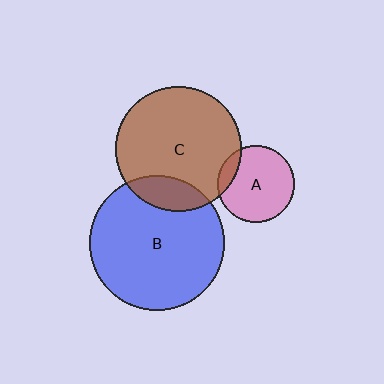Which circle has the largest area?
Circle B (blue).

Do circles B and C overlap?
Yes.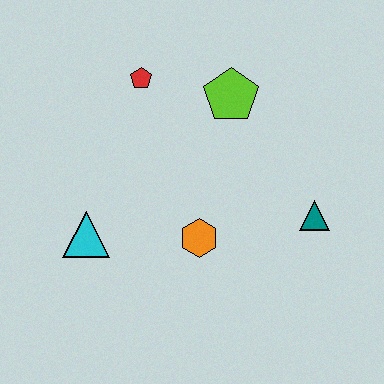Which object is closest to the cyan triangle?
The orange hexagon is closest to the cyan triangle.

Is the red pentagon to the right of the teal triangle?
No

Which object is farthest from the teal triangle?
The cyan triangle is farthest from the teal triangle.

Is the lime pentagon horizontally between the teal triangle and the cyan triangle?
Yes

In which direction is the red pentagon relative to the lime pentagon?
The red pentagon is to the left of the lime pentagon.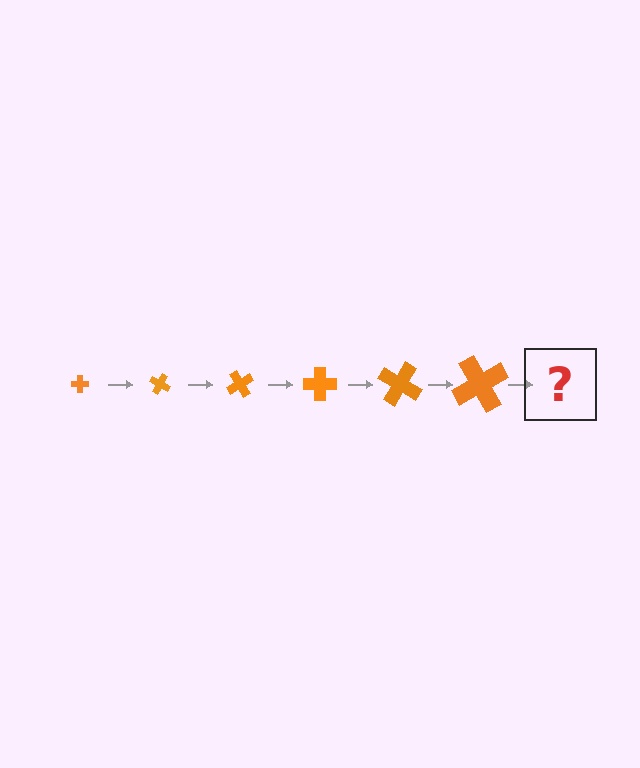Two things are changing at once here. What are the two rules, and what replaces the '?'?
The two rules are that the cross grows larger each step and it rotates 30 degrees each step. The '?' should be a cross, larger than the previous one and rotated 180 degrees from the start.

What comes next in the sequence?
The next element should be a cross, larger than the previous one and rotated 180 degrees from the start.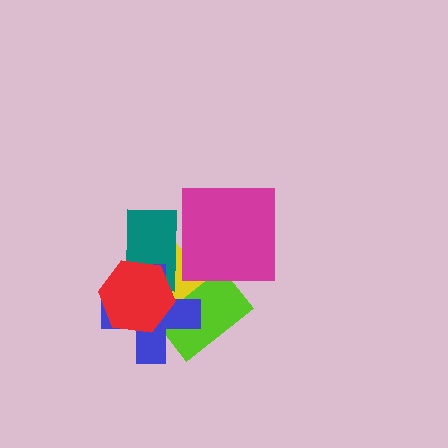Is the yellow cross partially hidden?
Yes, it is partially covered by another shape.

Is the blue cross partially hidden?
Yes, it is partially covered by another shape.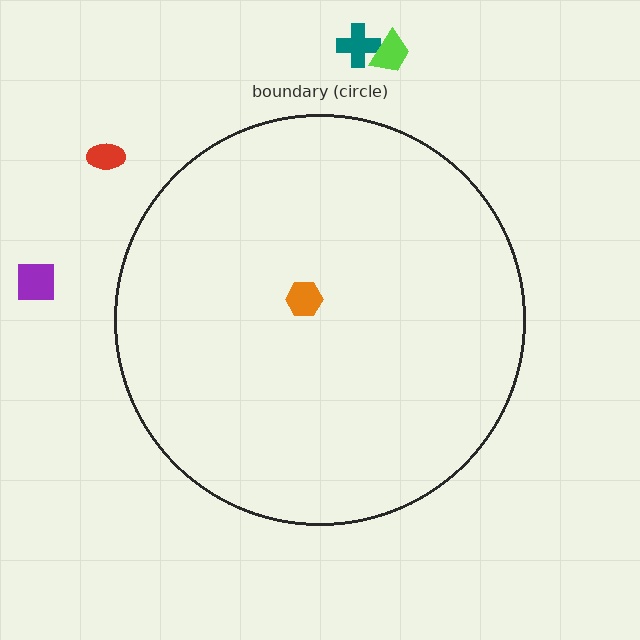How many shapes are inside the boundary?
1 inside, 4 outside.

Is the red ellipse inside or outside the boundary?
Outside.